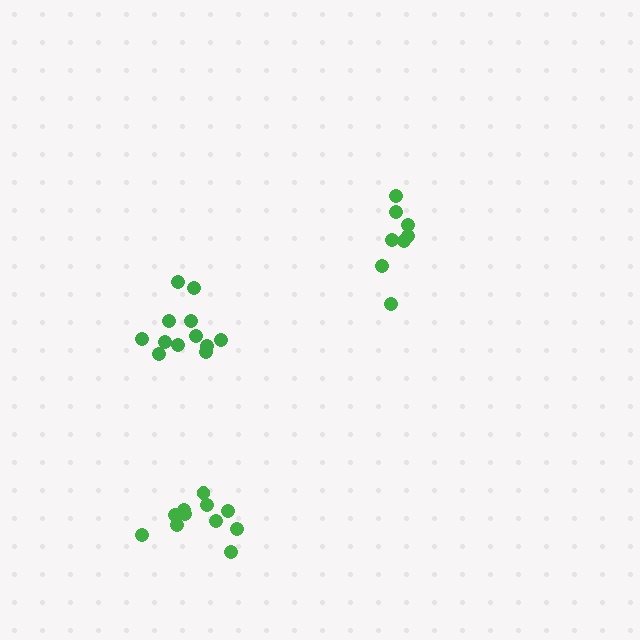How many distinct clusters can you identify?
There are 3 distinct clusters.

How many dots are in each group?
Group 1: 12 dots, Group 2: 8 dots, Group 3: 11 dots (31 total).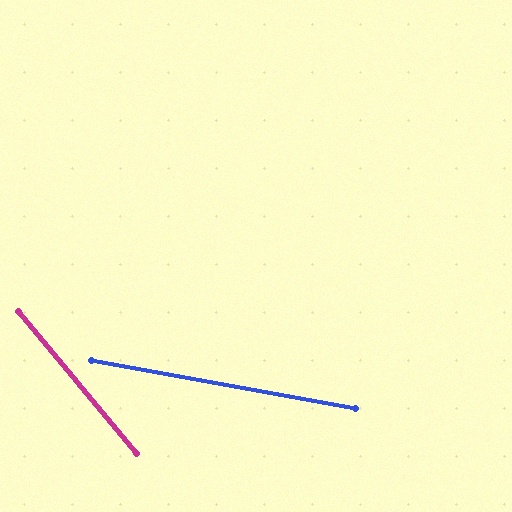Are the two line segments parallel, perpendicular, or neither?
Neither parallel nor perpendicular — they differ by about 40°.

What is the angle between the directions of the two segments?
Approximately 40 degrees.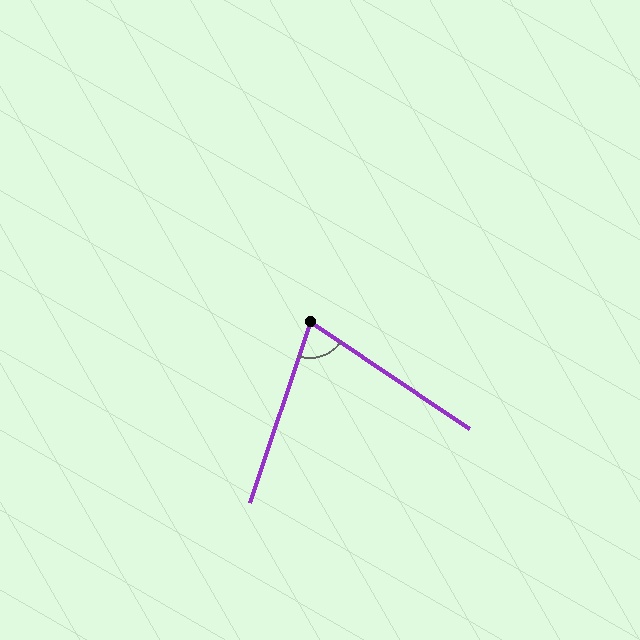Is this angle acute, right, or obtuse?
It is acute.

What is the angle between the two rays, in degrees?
Approximately 75 degrees.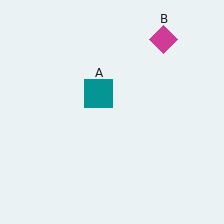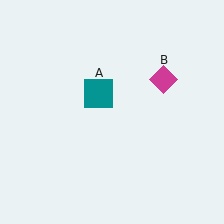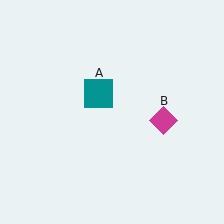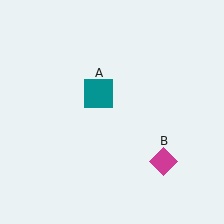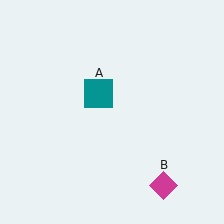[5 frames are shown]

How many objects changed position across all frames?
1 object changed position: magenta diamond (object B).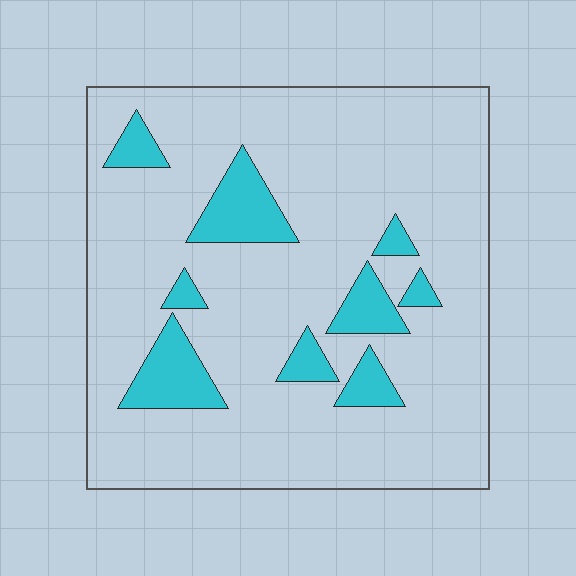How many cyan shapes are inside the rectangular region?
9.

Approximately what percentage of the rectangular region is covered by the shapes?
Approximately 15%.